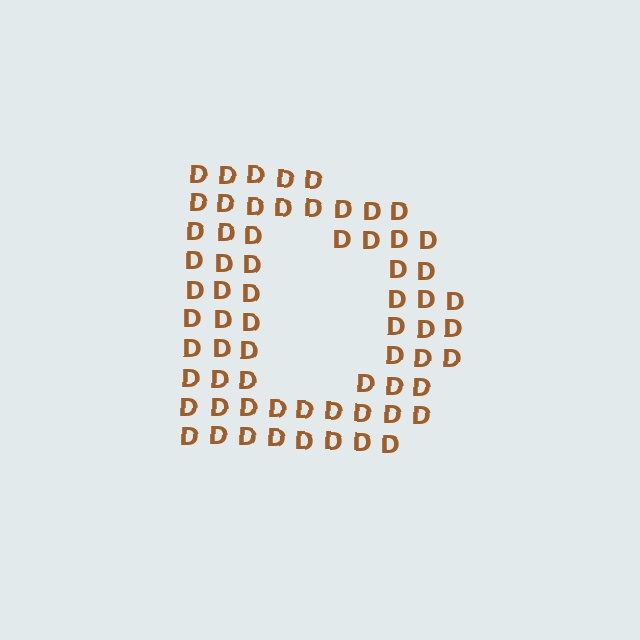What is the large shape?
The large shape is the letter D.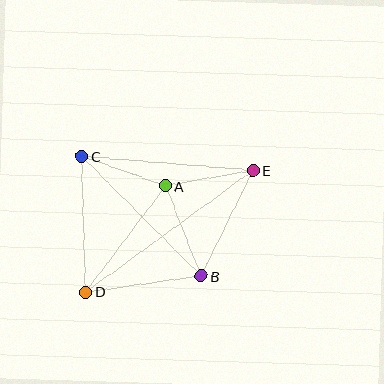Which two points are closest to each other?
Points A and C are closest to each other.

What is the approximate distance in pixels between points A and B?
The distance between A and B is approximately 97 pixels.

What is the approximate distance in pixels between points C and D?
The distance between C and D is approximately 136 pixels.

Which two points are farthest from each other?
Points D and E are farthest from each other.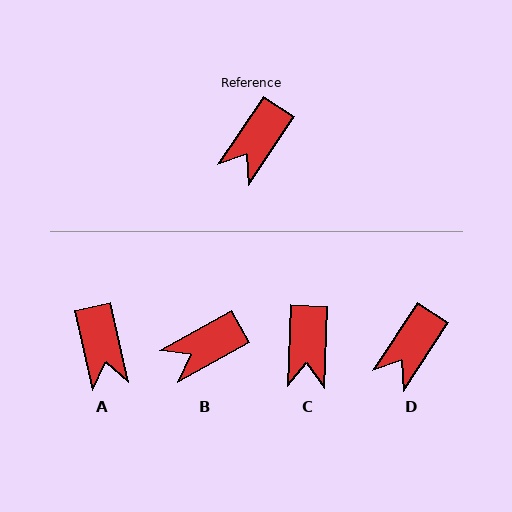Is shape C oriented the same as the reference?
No, it is off by about 31 degrees.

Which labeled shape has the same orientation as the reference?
D.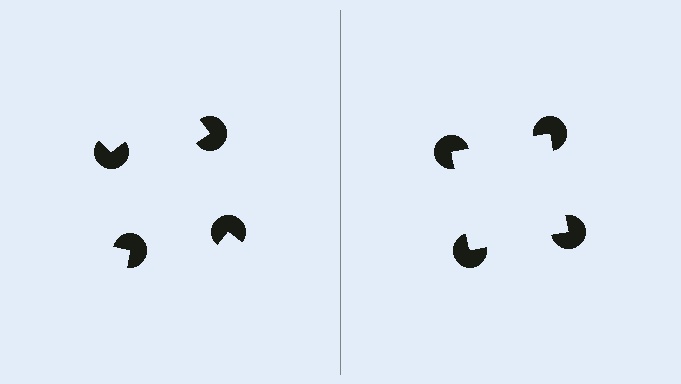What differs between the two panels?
The pac-man discs are positioned identically on both sides; only the wedge orientations differ. On the right they align to a square; on the left they are misaligned.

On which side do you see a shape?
An illusory square appears on the right side. On the left side the wedge cuts are rotated, so no coherent shape forms.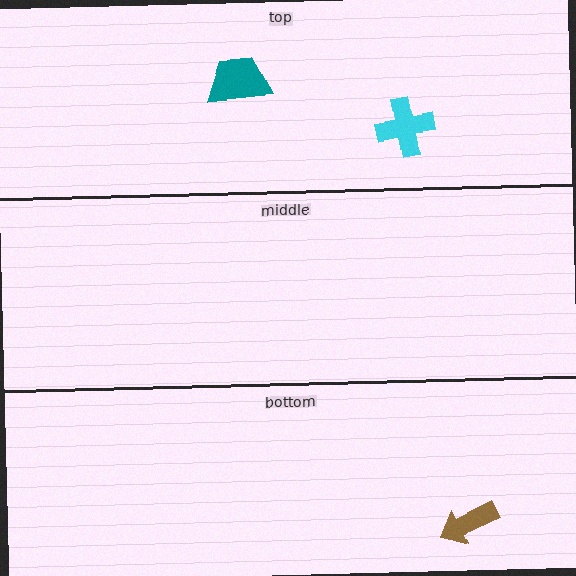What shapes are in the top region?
The teal trapezoid, the cyan cross.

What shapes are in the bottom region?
The brown arrow.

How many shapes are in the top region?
2.